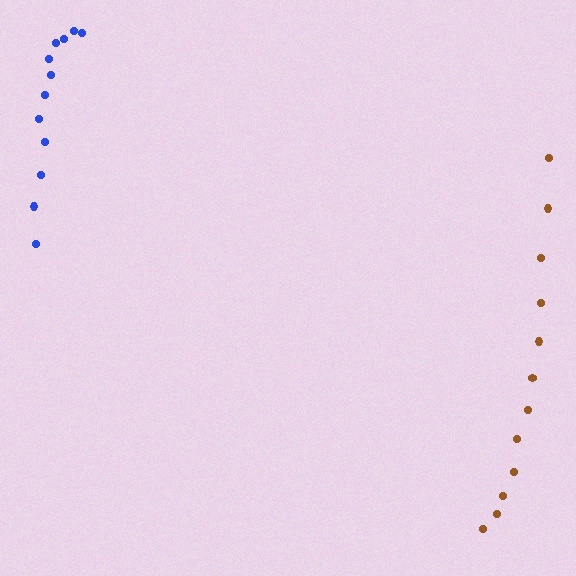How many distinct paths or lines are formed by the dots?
There are 2 distinct paths.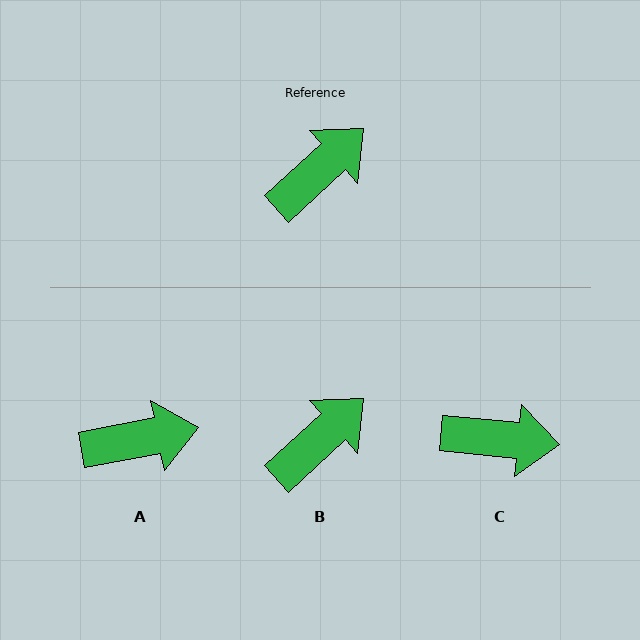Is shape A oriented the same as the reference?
No, it is off by about 32 degrees.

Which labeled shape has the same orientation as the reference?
B.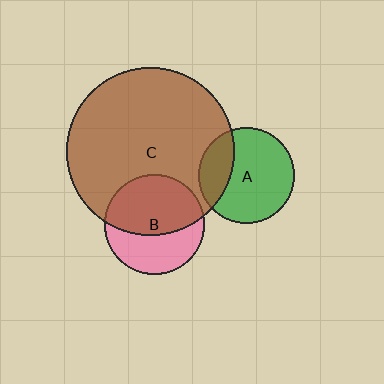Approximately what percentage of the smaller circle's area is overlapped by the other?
Approximately 25%.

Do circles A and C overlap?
Yes.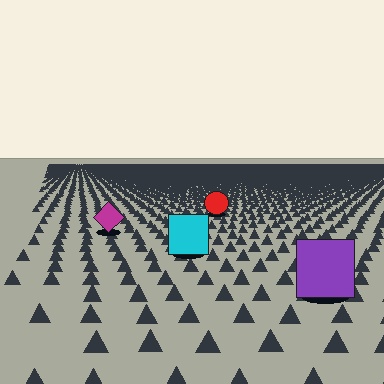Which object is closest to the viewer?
The purple square is closest. The texture marks near it are larger and more spread out.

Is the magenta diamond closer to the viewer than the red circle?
Yes. The magenta diamond is closer — you can tell from the texture gradient: the ground texture is coarser near it.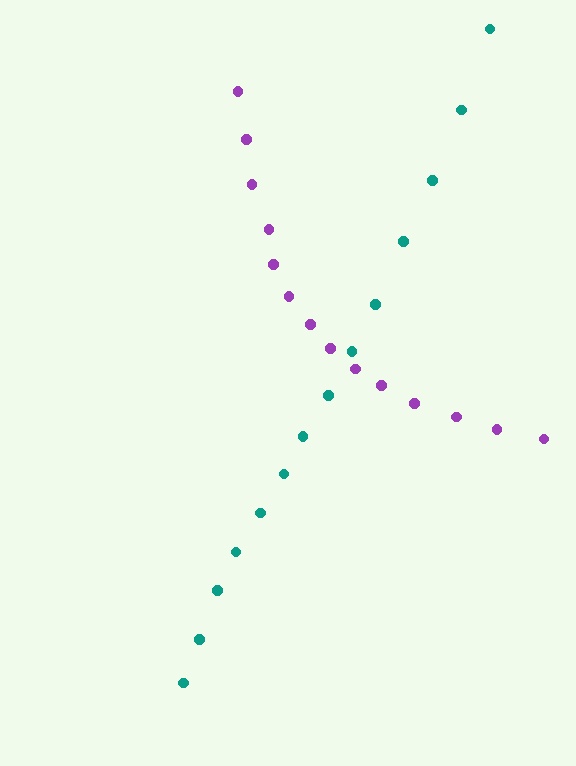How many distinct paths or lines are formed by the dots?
There are 2 distinct paths.